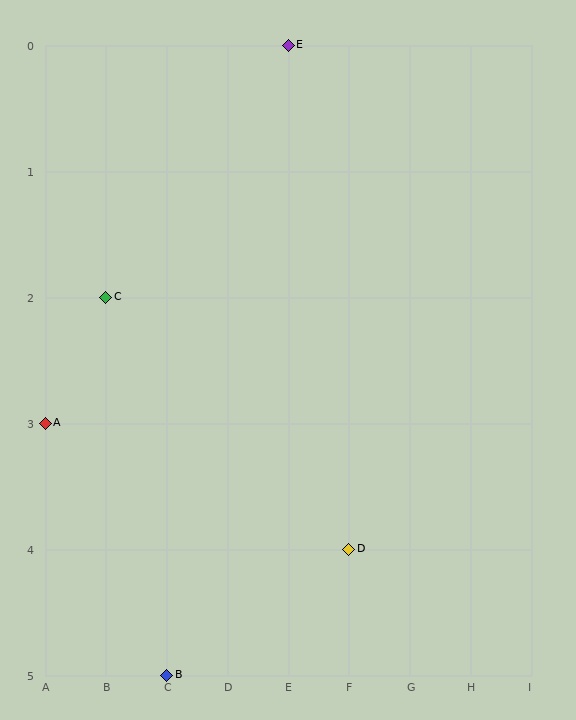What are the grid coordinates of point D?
Point D is at grid coordinates (F, 4).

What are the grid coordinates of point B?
Point B is at grid coordinates (C, 5).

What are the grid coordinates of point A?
Point A is at grid coordinates (A, 3).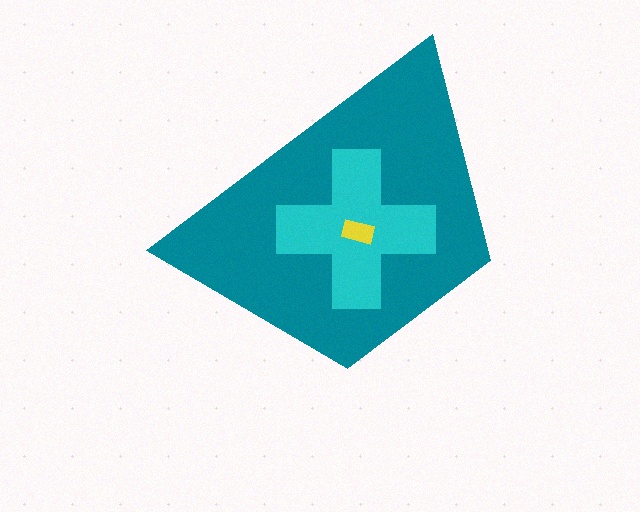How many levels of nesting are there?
3.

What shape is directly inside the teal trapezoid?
The cyan cross.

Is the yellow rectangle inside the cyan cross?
Yes.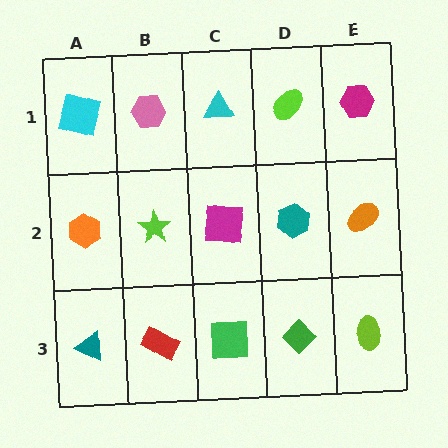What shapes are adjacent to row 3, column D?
A teal hexagon (row 2, column D), a green square (row 3, column C), a lime ellipse (row 3, column E).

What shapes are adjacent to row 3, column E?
An orange ellipse (row 2, column E), a green diamond (row 3, column D).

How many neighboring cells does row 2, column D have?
4.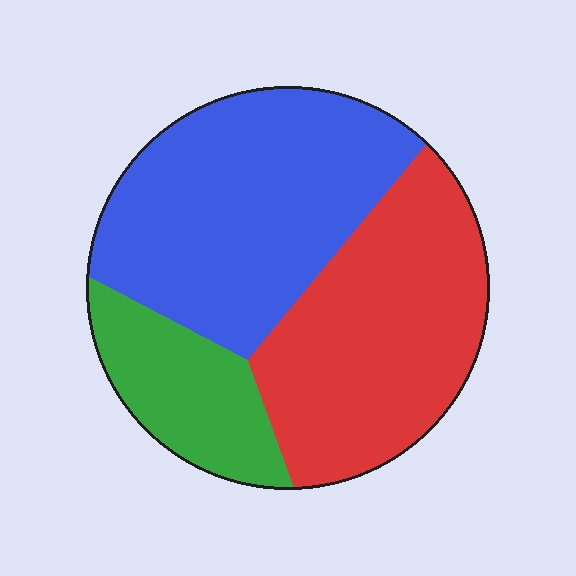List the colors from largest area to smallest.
From largest to smallest: blue, red, green.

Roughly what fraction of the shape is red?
Red takes up between a quarter and a half of the shape.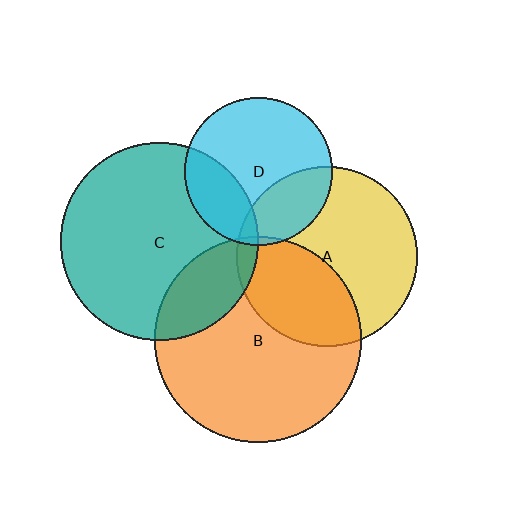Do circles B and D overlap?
Yes.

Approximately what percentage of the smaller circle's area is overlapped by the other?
Approximately 5%.